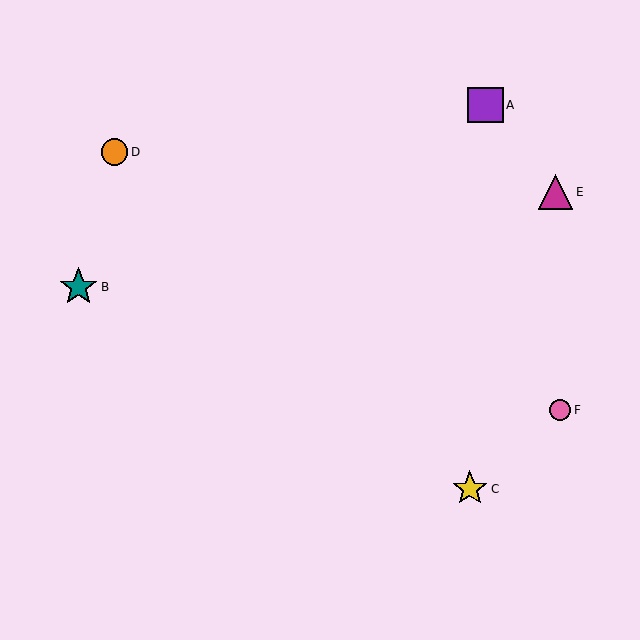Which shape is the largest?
The teal star (labeled B) is the largest.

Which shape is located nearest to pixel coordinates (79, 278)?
The teal star (labeled B) at (79, 287) is nearest to that location.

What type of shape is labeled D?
Shape D is an orange circle.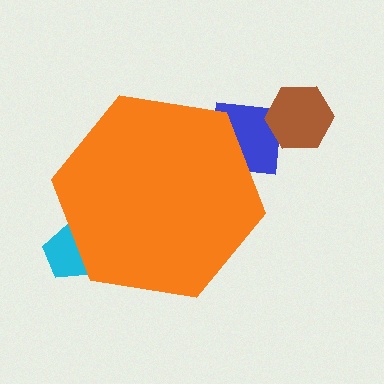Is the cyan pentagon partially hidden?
Yes, the cyan pentagon is partially hidden behind the orange hexagon.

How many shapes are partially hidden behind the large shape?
2 shapes are partially hidden.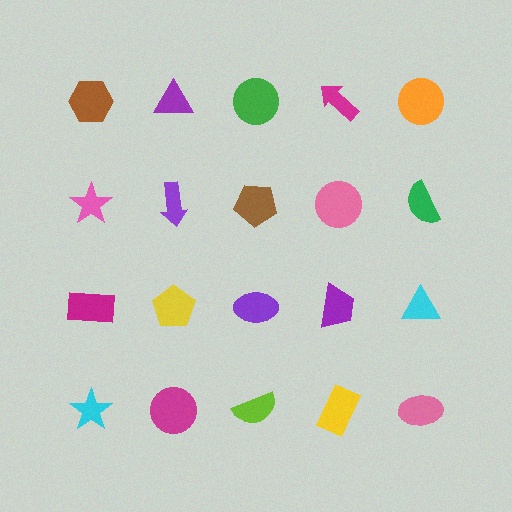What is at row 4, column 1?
A cyan star.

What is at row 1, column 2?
A purple triangle.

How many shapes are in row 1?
5 shapes.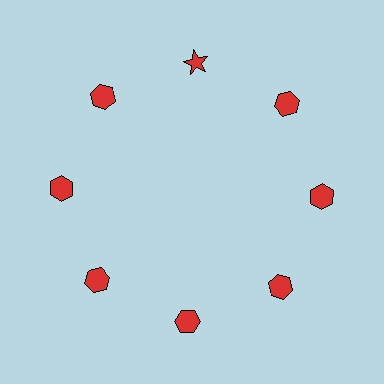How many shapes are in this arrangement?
There are 8 shapes arranged in a ring pattern.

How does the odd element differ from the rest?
It has a different shape: star instead of hexagon.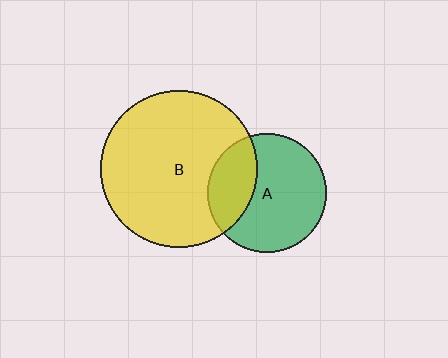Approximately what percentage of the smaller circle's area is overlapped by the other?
Approximately 30%.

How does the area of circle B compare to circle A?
Approximately 1.7 times.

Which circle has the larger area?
Circle B (yellow).